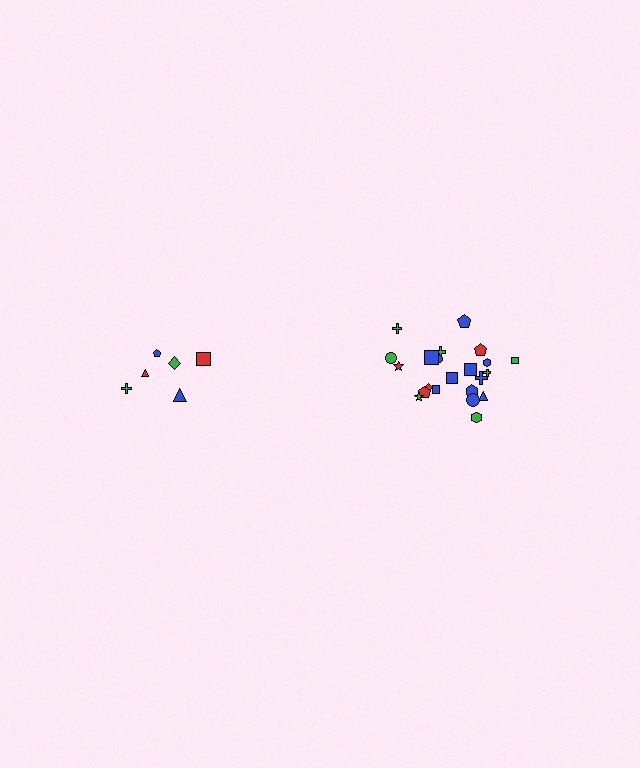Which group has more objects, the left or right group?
The right group.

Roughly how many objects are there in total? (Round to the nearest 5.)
Roughly 30 objects in total.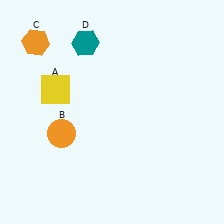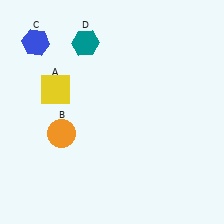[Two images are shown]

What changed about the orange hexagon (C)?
In Image 1, C is orange. In Image 2, it changed to blue.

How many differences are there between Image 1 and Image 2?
There is 1 difference between the two images.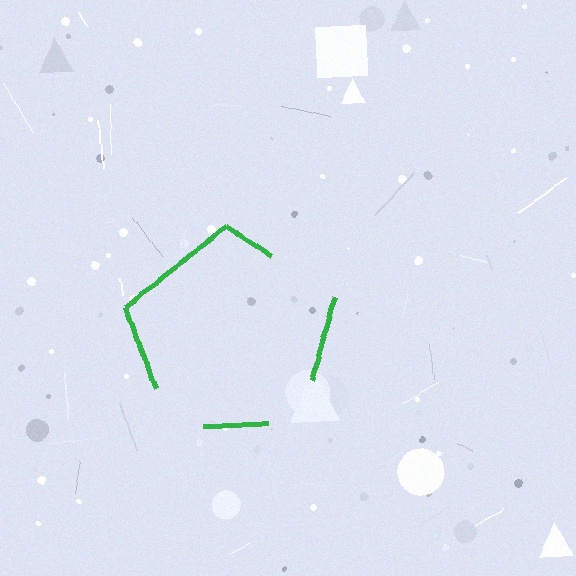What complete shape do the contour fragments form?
The contour fragments form a pentagon.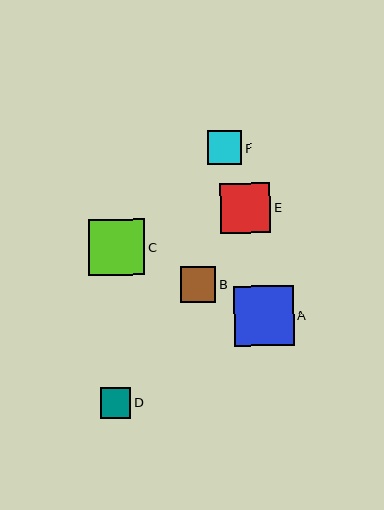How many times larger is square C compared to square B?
Square C is approximately 1.6 times the size of square B.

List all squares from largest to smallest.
From largest to smallest: A, C, E, B, F, D.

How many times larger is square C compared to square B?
Square C is approximately 1.6 times the size of square B.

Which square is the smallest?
Square D is the smallest with a size of approximately 30 pixels.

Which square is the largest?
Square A is the largest with a size of approximately 60 pixels.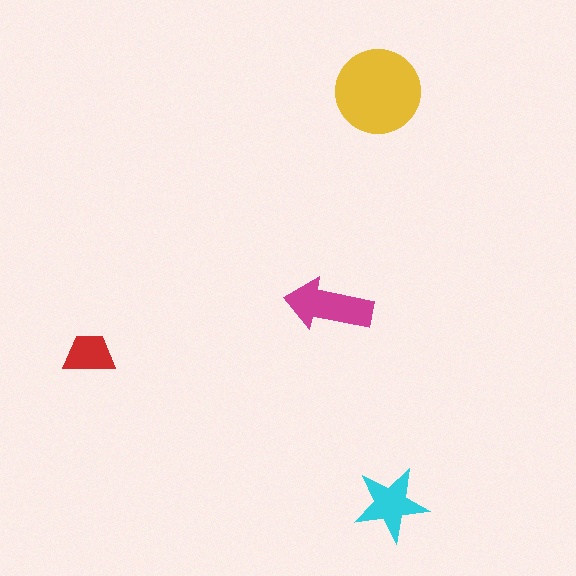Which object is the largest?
The yellow circle.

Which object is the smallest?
The red trapezoid.